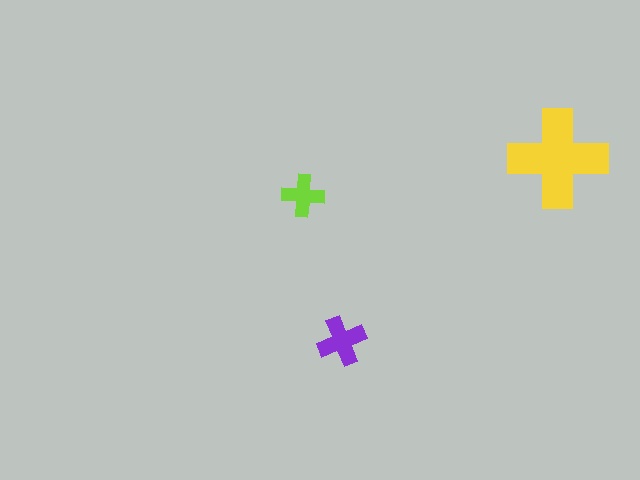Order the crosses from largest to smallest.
the yellow one, the purple one, the lime one.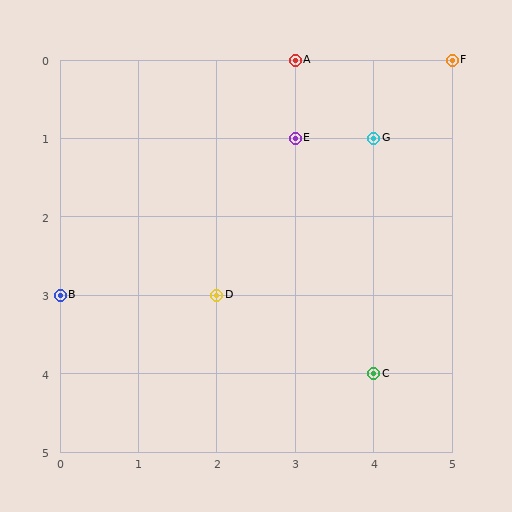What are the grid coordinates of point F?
Point F is at grid coordinates (5, 0).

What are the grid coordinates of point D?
Point D is at grid coordinates (2, 3).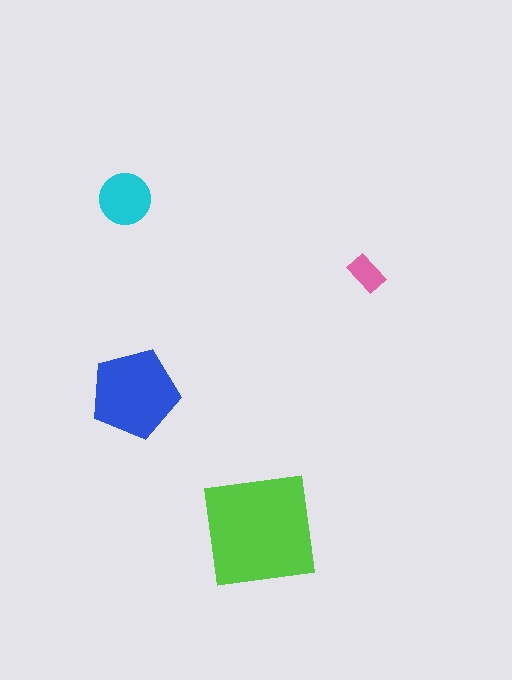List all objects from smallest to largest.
The pink rectangle, the cyan circle, the blue pentagon, the lime square.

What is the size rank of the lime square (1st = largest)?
1st.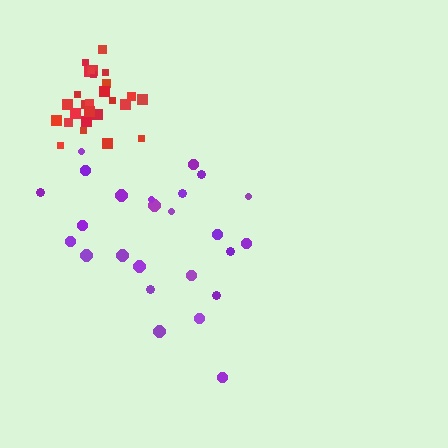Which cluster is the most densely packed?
Red.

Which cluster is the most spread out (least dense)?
Purple.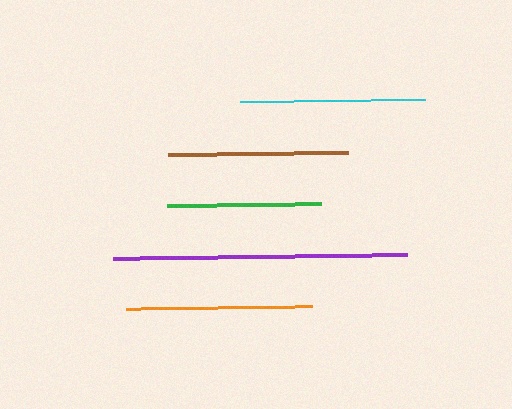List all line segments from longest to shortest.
From longest to shortest: purple, orange, cyan, brown, green.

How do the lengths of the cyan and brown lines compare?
The cyan and brown lines are approximately the same length.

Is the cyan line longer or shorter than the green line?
The cyan line is longer than the green line.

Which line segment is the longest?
The purple line is the longest at approximately 293 pixels.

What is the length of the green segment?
The green segment is approximately 154 pixels long.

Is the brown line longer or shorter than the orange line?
The orange line is longer than the brown line.